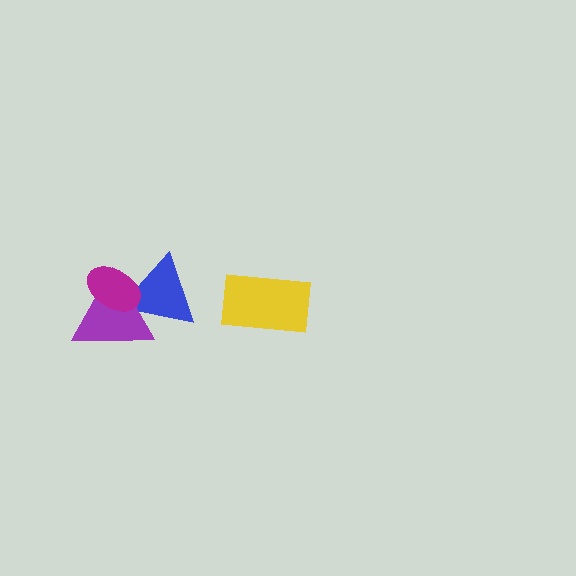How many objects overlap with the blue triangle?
2 objects overlap with the blue triangle.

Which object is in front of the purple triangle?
The magenta ellipse is in front of the purple triangle.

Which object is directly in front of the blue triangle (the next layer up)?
The purple triangle is directly in front of the blue triangle.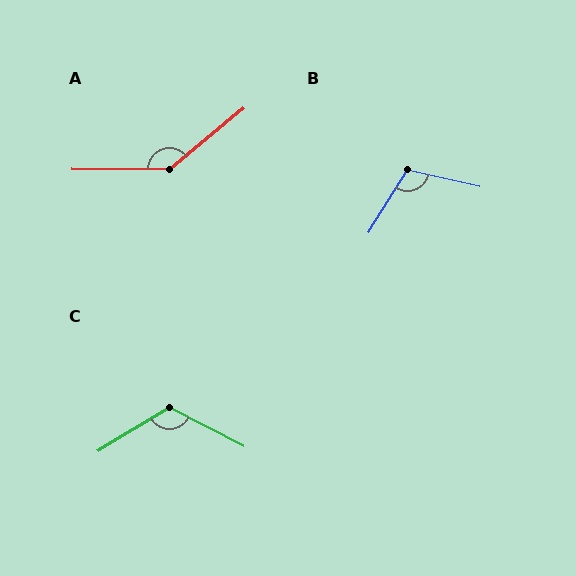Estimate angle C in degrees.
Approximately 122 degrees.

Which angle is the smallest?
B, at approximately 110 degrees.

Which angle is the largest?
A, at approximately 140 degrees.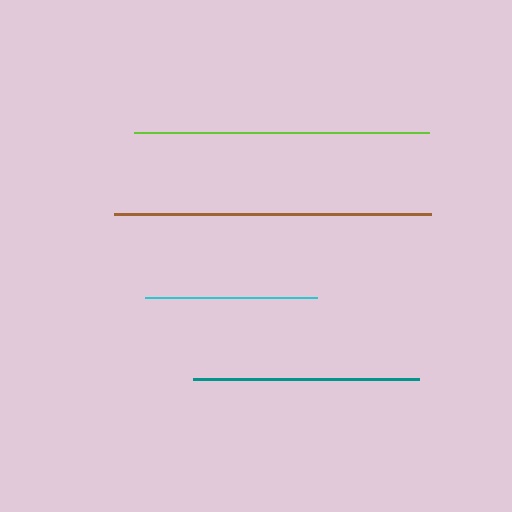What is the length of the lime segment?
The lime segment is approximately 295 pixels long.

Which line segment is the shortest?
The cyan line is the shortest at approximately 172 pixels.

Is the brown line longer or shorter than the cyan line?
The brown line is longer than the cyan line.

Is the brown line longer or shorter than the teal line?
The brown line is longer than the teal line.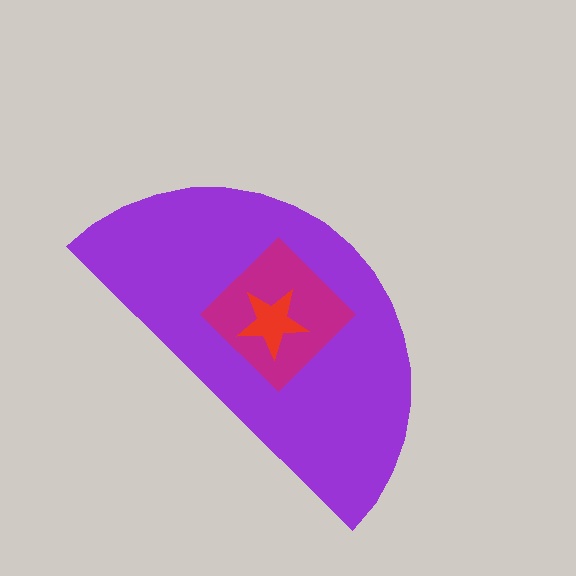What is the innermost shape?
The red star.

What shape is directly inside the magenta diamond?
The red star.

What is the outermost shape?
The purple semicircle.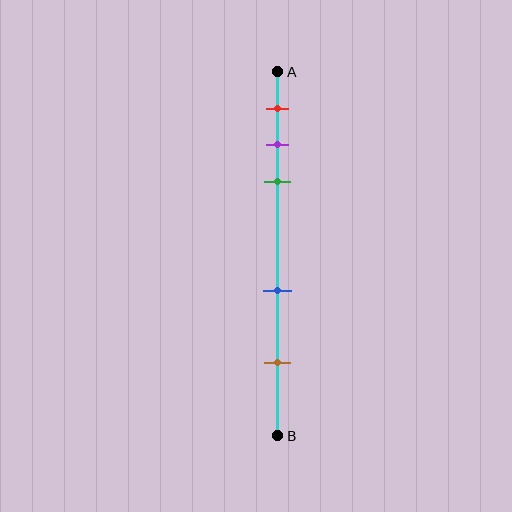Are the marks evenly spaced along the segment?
No, the marks are not evenly spaced.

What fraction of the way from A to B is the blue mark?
The blue mark is approximately 60% (0.6) of the way from A to B.